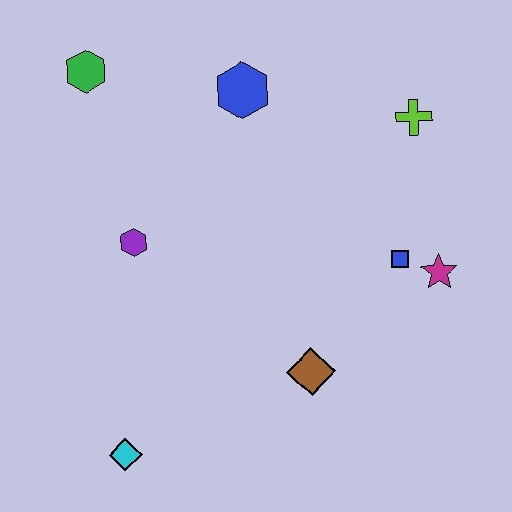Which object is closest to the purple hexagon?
The green hexagon is closest to the purple hexagon.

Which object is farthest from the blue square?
The green hexagon is farthest from the blue square.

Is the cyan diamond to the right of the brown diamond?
No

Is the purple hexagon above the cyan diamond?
Yes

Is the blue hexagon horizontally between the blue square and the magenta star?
No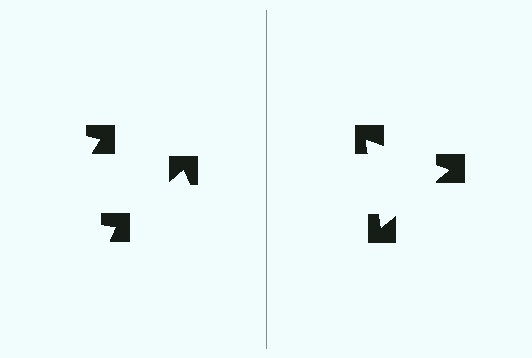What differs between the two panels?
The notched squares are positioned identically on both sides; only the wedge orientations differ. On the right they align to a triangle; on the left they are misaligned.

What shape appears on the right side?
An illusory triangle.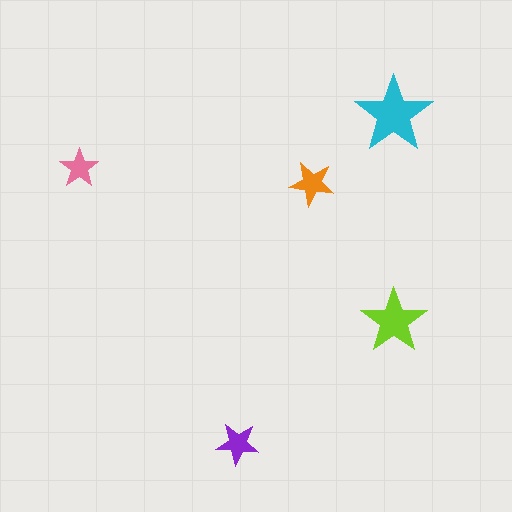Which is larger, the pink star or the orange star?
The orange one.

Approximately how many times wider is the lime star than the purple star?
About 1.5 times wider.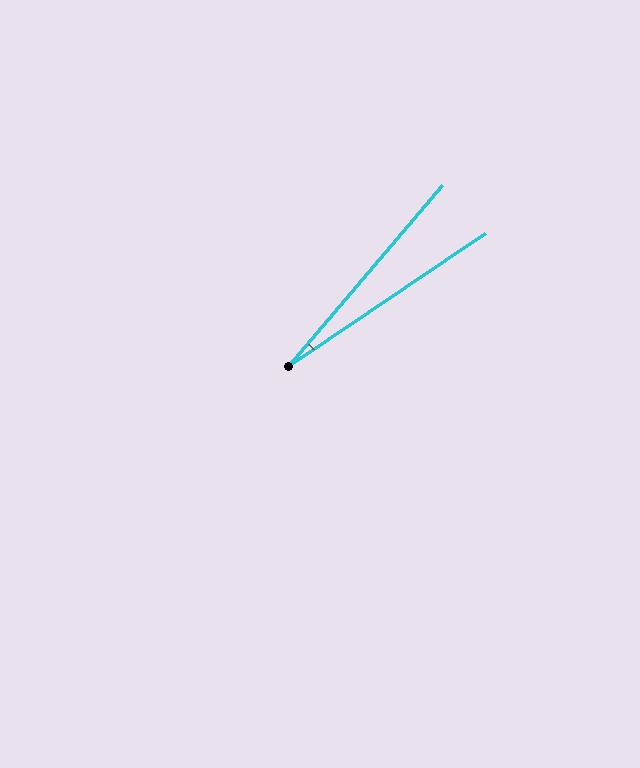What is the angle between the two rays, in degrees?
Approximately 16 degrees.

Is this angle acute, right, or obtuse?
It is acute.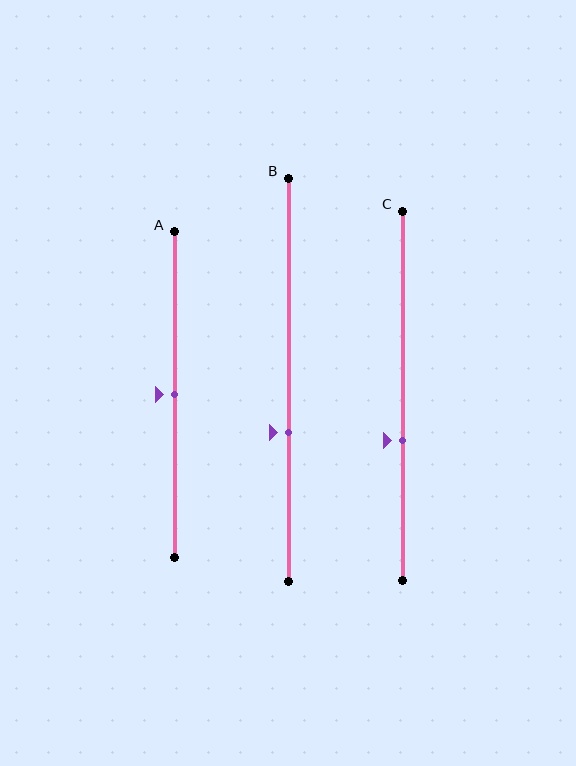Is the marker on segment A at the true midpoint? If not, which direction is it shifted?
Yes, the marker on segment A is at the true midpoint.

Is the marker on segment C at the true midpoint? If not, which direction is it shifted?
No, the marker on segment C is shifted downward by about 12% of the segment length.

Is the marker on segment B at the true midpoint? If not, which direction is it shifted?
No, the marker on segment B is shifted downward by about 13% of the segment length.